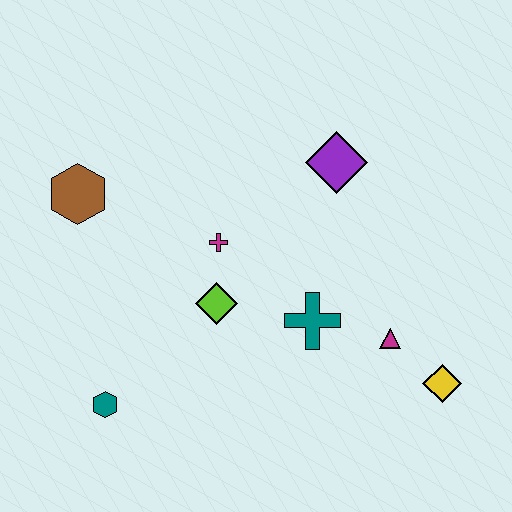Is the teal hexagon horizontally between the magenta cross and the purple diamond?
No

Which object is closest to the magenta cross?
The lime diamond is closest to the magenta cross.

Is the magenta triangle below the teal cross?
Yes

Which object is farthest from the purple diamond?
The teal hexagon is farthest from the purple diamond.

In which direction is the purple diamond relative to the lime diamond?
The purple diamond is above the lime diamond.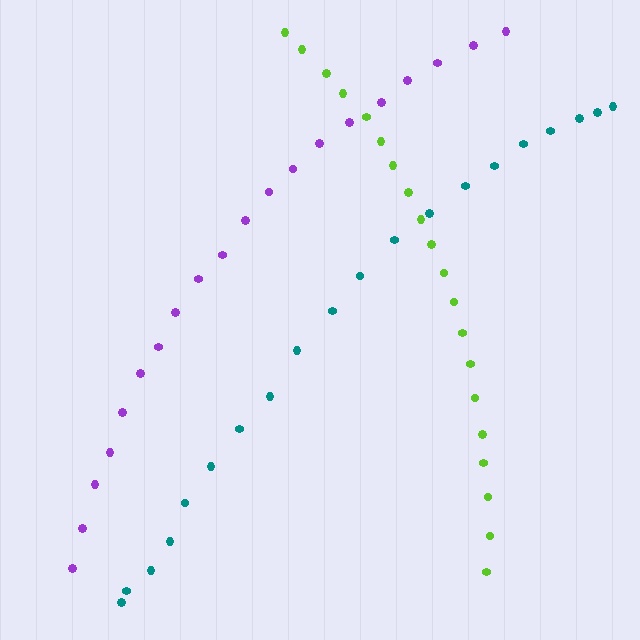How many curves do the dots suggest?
There are 3 distinct paths.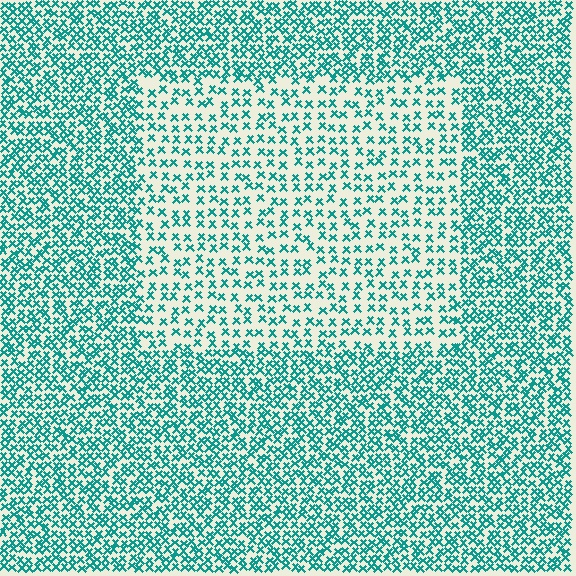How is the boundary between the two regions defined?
The boundary is defined by a change in element density (approximately 2.0x ratio). All elements are the same color, size, and shape.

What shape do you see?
I see a rectangle.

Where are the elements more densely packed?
The elements are more densely packed outside the rectangle boundary.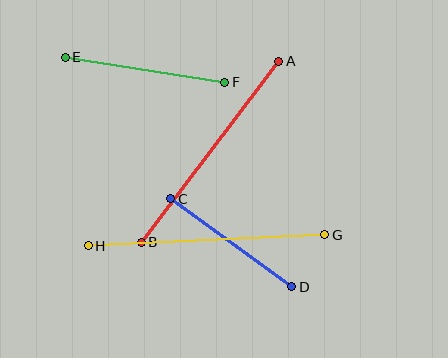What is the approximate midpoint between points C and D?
The midpoint is at approximately (231, 243) pixels.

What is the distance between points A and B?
The distance is approximately 227 pixels.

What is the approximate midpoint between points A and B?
The midpoint is at approximately (210, 152) pixels.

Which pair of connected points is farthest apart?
Points G and H are farthest apart.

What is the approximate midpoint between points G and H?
The midpoint is at approximately (207, 240) pixels.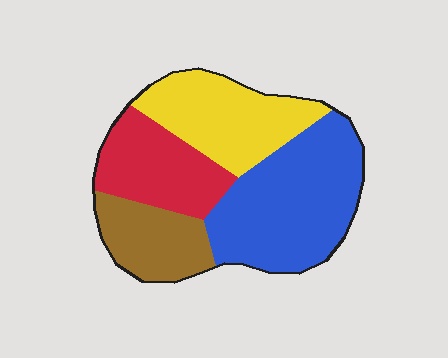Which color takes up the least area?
Brown, at roughly 15%.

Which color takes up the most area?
Blue, at roughly 40%.